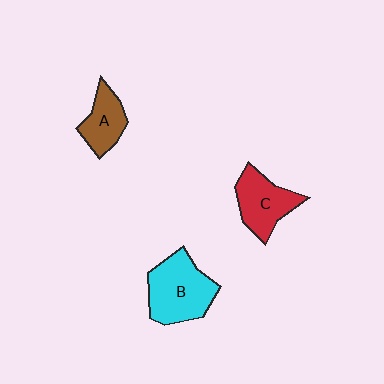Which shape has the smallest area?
Shape A (brown).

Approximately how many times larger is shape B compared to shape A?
Approximately 1.7 times.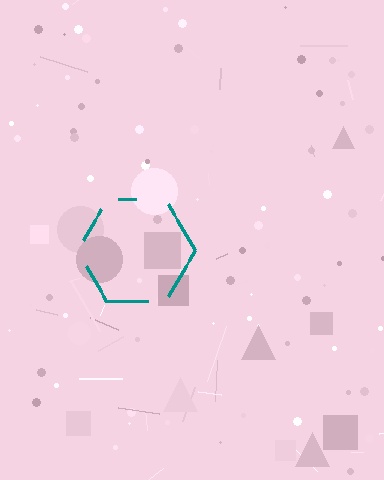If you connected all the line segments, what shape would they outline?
They would outline a hexagon.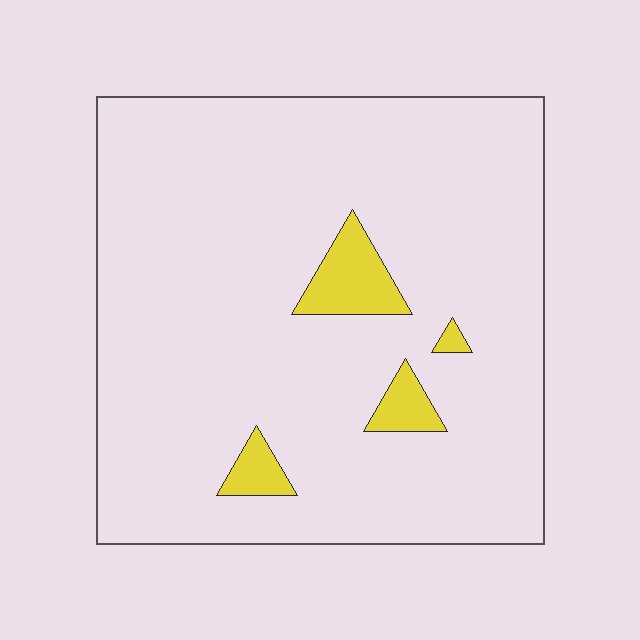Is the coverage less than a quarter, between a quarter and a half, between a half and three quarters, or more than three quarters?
Less than a quarter.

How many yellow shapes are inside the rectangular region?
4.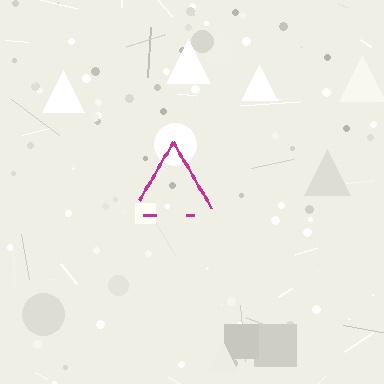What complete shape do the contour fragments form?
The contour fragments form a triangle.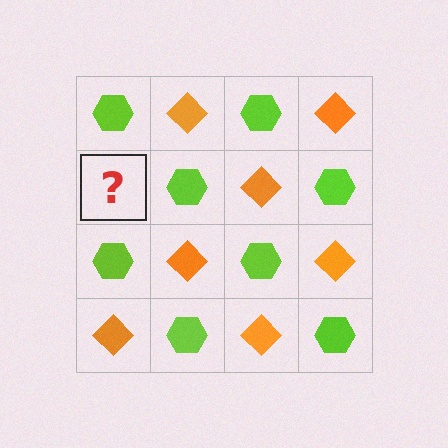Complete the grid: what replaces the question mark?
The question mark should be replaced with an orange diamond.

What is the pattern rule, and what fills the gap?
The rule is that it alternates lime hexagon and orange diamond in a checkerboard pattern. The gap should be filled with an orange diamond.